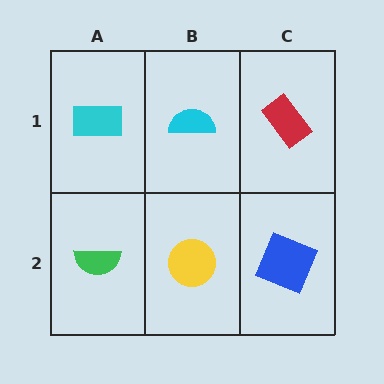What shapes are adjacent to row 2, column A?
A cyan rectangle (row 1, column A), a yellow circle (row 2, column B).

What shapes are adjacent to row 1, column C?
A blue square (row 2, column C), a cyan semicircle (row 1, column B).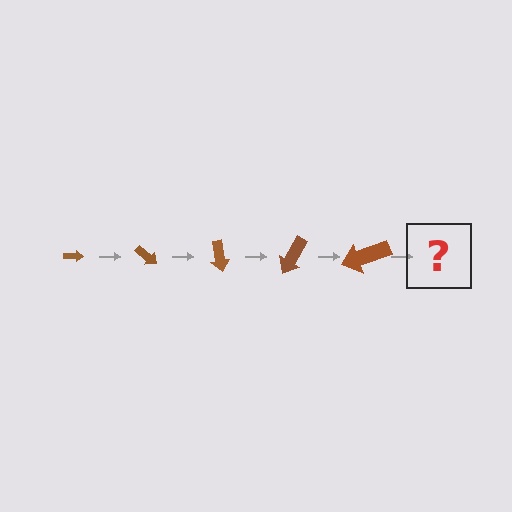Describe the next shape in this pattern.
It should be an arrow, larger than the previous one and rotated 200 degrees from the start.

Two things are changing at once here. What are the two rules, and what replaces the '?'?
The two rules are that the arrow grows larger each step and it rotates 40 degrees each step. The '?' should be an arrow, larger than the previous one and rotated 200 degrees from the start.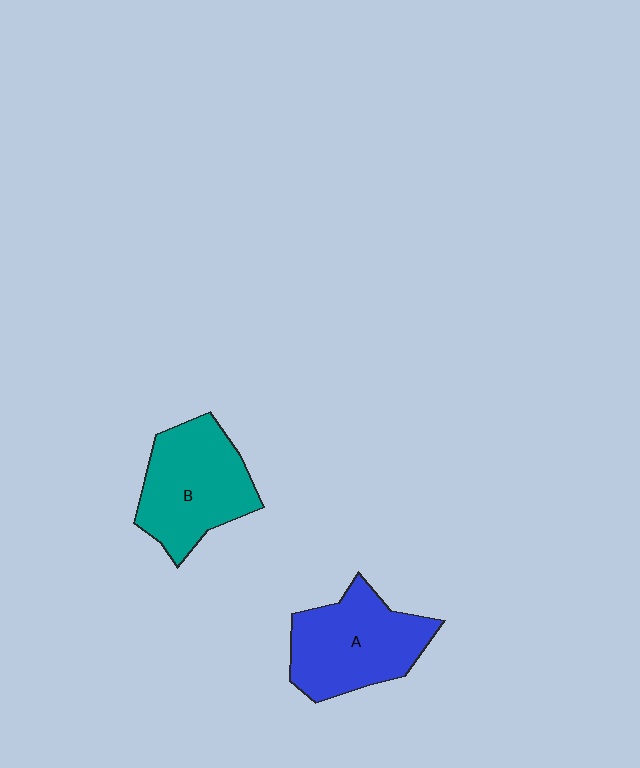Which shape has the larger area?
Shape B (teal).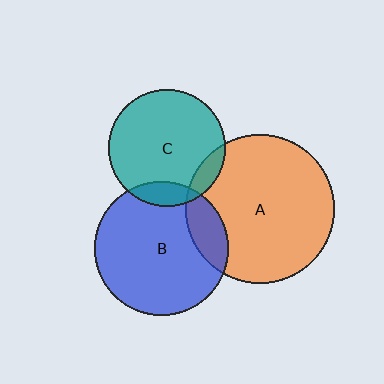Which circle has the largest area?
Circle A (orange).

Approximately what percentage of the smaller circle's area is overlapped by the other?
Approximately 10%.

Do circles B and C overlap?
Yes.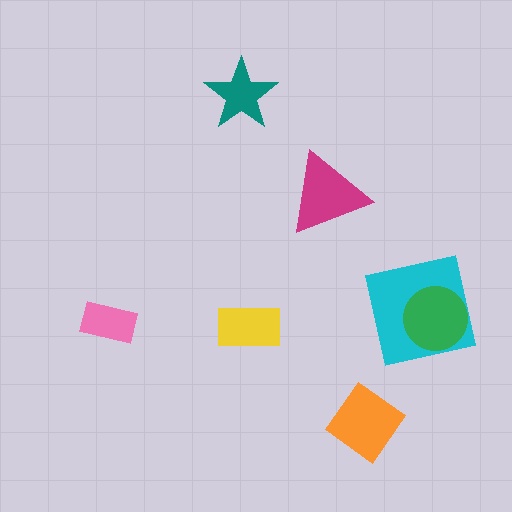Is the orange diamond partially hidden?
No, no other shape covers it.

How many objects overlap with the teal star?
0 objects overlap with the teal star.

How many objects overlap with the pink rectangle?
0 objects overlap with the pink rectangle.